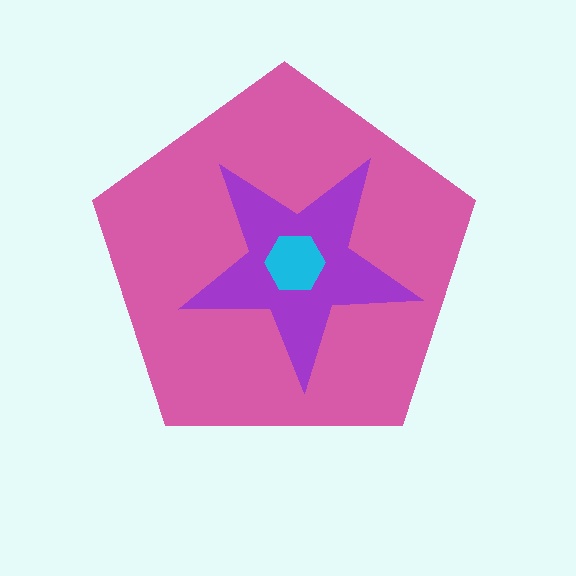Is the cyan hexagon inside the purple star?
Yes.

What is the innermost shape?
The cyan hexagon.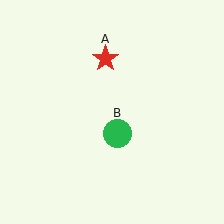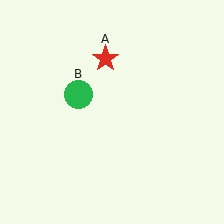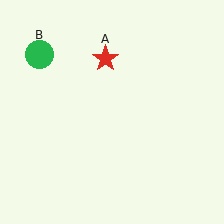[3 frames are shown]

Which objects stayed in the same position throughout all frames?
Red star (object A) remained stationary.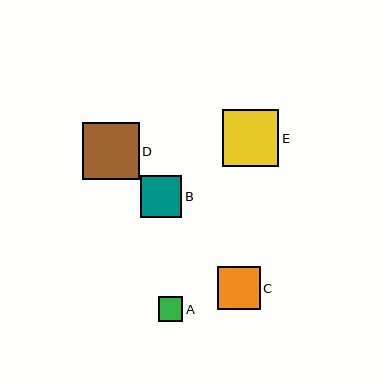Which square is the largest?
Square D is the largest with a size of approximately 57 pixels.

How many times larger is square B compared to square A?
Square B is approximately 1.7 times the size of square A.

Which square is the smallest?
Square A is the smallest with a size of approximately 25 pixels.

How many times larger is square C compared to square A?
Square C is approximately 1.7 times the size of square A.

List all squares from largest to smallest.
From largest to smallest: D, E, C, B, A.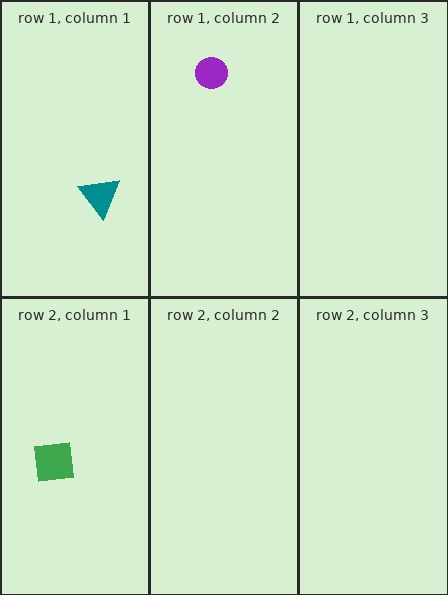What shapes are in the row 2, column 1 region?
The green square.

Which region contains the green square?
The row 2, column 1 region.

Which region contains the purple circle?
The row 1, column 2 region.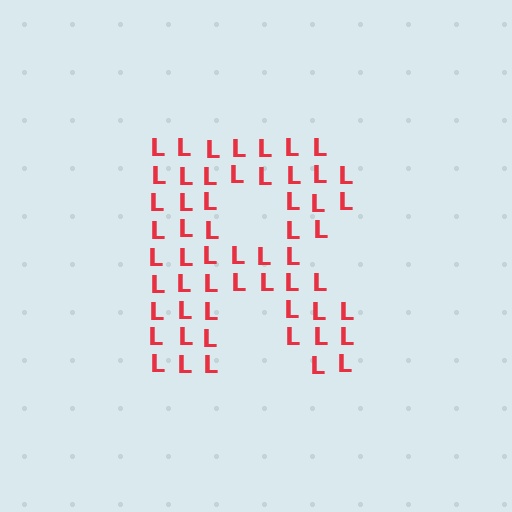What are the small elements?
The small elements are letter L's.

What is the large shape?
The large shape is the letter R.